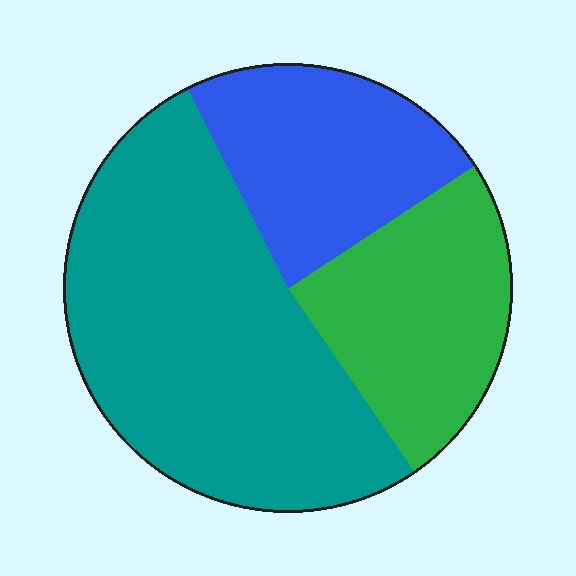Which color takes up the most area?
Teal, at roughly 50%.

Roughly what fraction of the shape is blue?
Blue covers roughly 25% of the shape.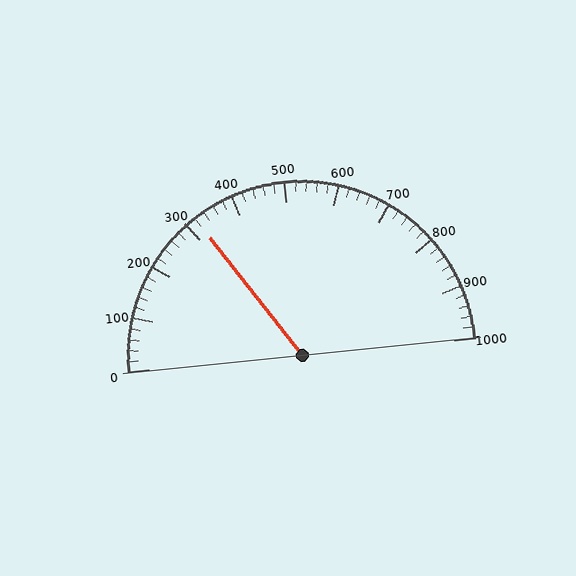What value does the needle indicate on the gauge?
The needle indicates approximately 320.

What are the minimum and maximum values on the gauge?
The gauge ranges from 0 to 1000.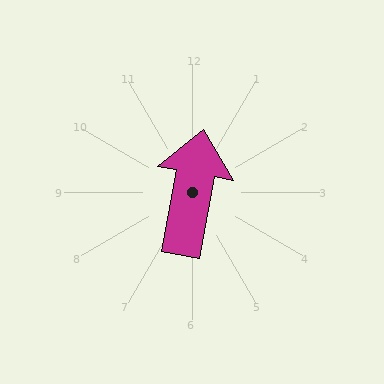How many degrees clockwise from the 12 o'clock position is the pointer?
Approximately 11 degrees.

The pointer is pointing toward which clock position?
Roughly 12 o'clock.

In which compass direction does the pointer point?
North.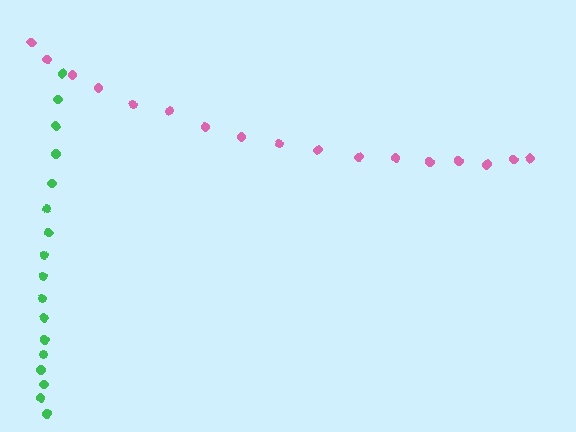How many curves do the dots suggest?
There are 2 distinct paths.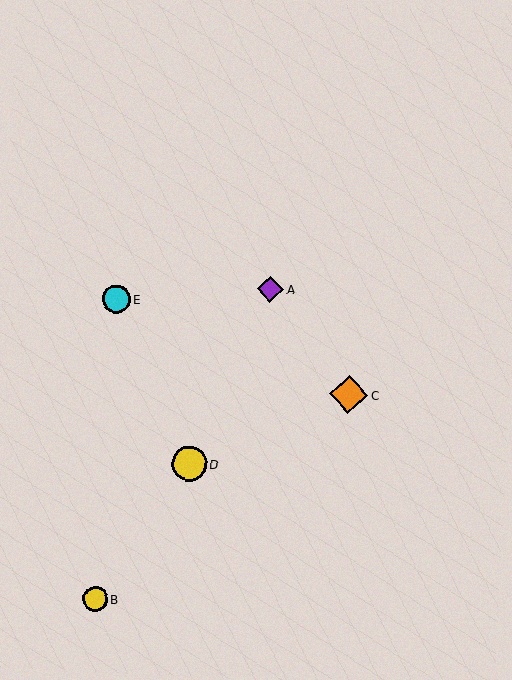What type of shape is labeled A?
Shape A is a purple diamond.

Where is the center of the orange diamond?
The center of the orange diamond is at (349, 395).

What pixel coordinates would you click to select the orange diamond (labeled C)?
Click at (349, 395) to select the orange diamond C.